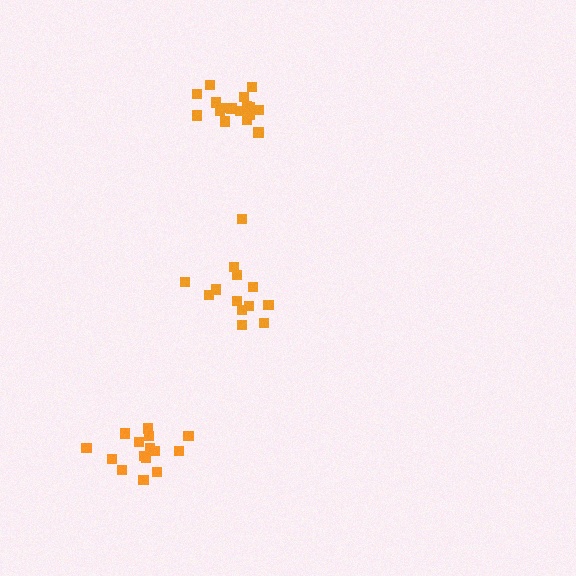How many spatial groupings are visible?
There are 3 spatial groupings.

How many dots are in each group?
Group 1: 17 dots, Group 2: 15 dots, Group 3: 13 dots (45 total).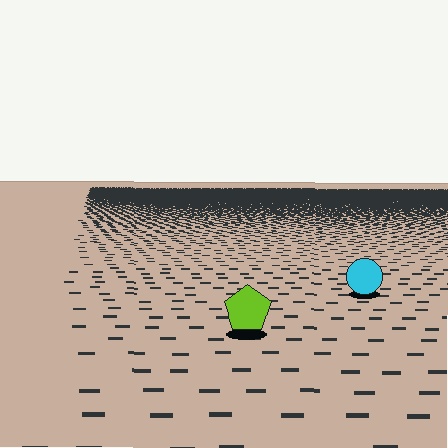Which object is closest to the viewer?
The lime pentagon is closest. The texture marks near it are larger and more spread out.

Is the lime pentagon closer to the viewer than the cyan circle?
Yes. The lime pentagon is closer — you can tell from the texture gradient: the ground texture is coarser near it.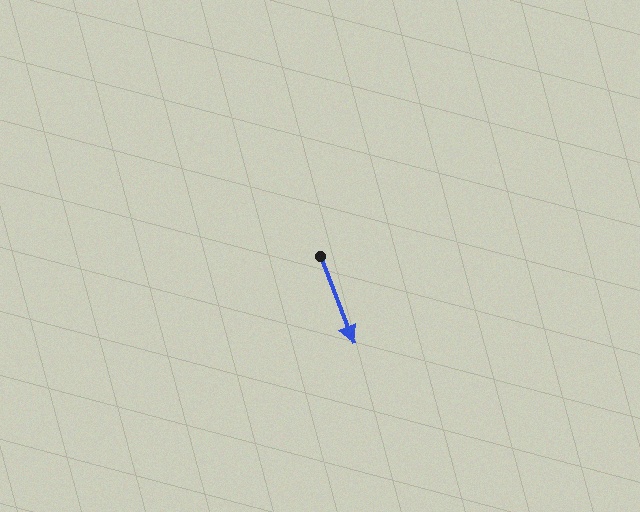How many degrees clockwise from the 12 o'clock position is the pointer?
Approximately 159 degrees.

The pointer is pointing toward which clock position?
Roughly 5 o'clock.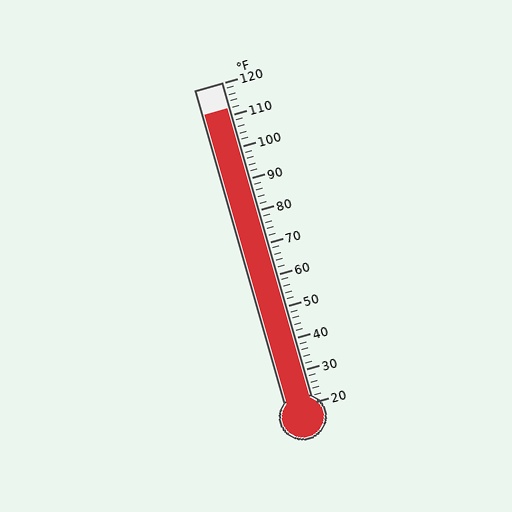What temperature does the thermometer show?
The thermometer shows approximately 112°F.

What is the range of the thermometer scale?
The thermometer scale ranges from 20°F to 120°F.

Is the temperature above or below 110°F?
The temperature is above 110°F.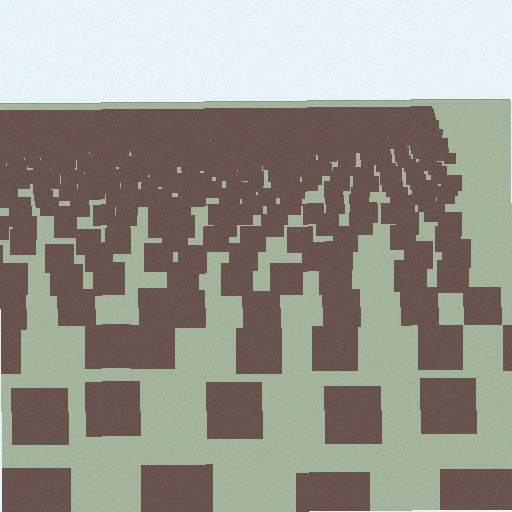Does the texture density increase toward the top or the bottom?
Density increases toward the top.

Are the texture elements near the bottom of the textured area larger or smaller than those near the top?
Larger. Near the bottom, elements are closer to the viewer and appear at a bigger on-screen size.